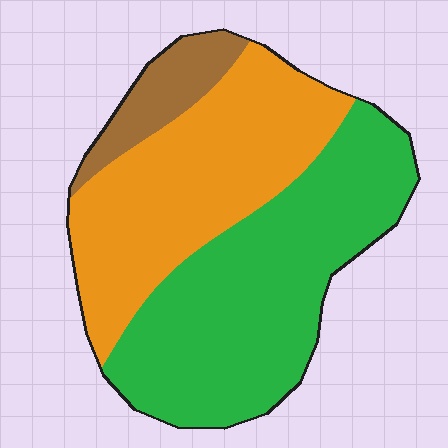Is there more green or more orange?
Green.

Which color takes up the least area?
Brown, at roughly 10%.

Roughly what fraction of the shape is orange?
Orange takes up between a third and a half of the shape.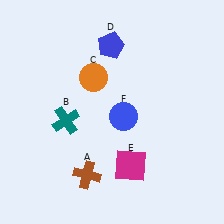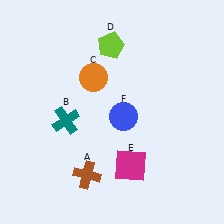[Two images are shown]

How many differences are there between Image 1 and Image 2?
There is 1 difference between the two images.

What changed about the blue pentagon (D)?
In Image 1, D is blue. In Image 2, it changed to lime.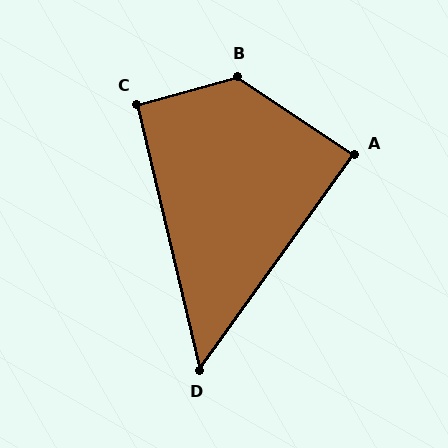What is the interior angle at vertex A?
Approximately 88 degrees (approximately right).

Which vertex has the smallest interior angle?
D, at approximately 49 degrees.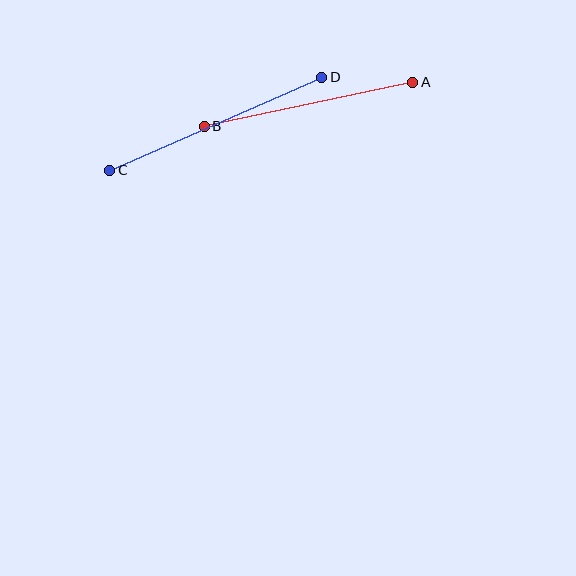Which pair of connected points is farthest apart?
Points C and D are farthest apart.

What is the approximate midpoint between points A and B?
The midpoint is at approximately (308, 104) pixels.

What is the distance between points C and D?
The distance is approximately 231 pixels.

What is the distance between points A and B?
The distance is approximately 213 pixels.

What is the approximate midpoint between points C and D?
The midpoint is at approximately (216, 124) pixels.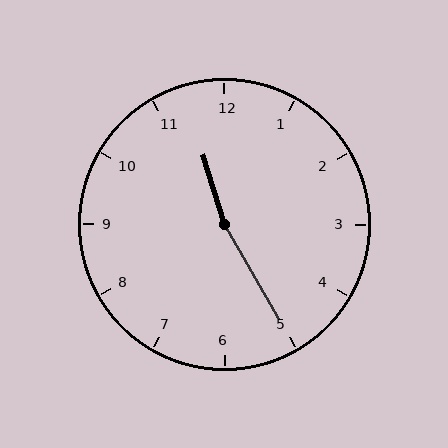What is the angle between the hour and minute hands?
Approximately 168 degrees.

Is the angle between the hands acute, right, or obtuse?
It is obtuse.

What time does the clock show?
11:25.